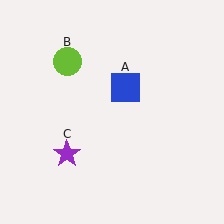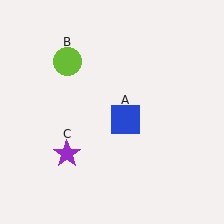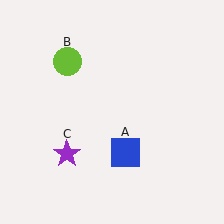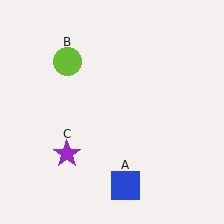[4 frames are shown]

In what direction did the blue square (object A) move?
The blue square (object A) moved down.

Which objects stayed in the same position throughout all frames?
Lime circle (object B) and purple star (object C) remained stationary.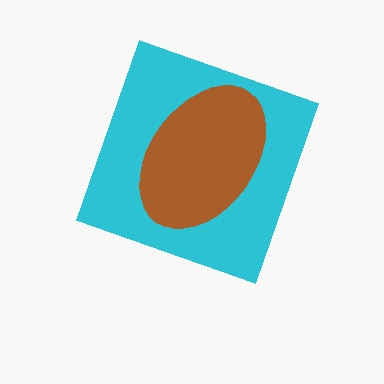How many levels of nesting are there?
2.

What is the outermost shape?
The cyan diamond.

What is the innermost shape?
The brown ellipse.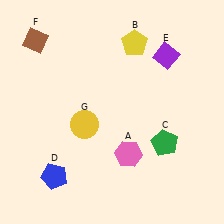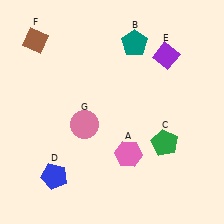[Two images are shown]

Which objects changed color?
B changed from yellow to teal. G changed from yellow to pink.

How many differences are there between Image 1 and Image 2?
There are 2 differences between the two images.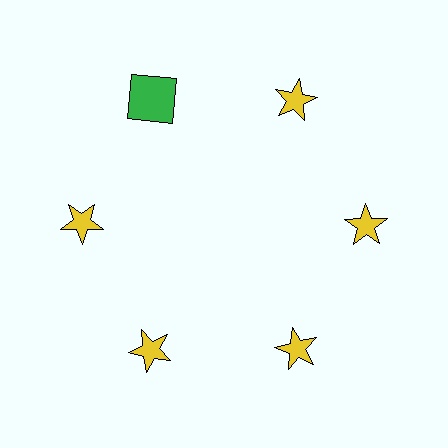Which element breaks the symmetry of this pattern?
The green square at roughly the 11 o'clock position breaks the symmetry. All other shapes are yellow stars.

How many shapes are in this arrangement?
There are 6 shapes arranged in a ring pattern.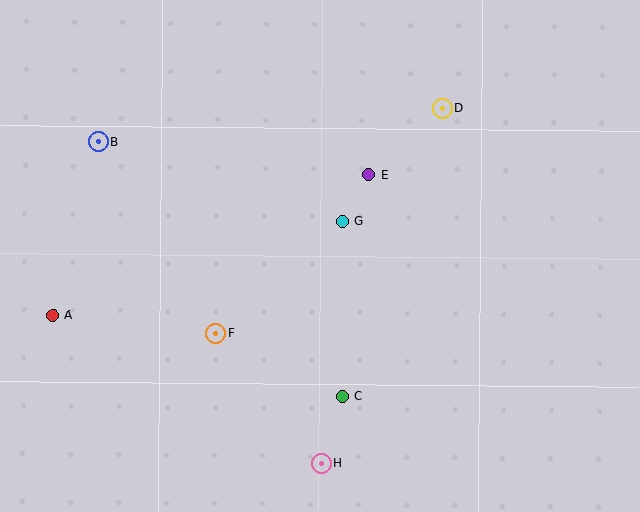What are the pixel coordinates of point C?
Point C is at (342, 396).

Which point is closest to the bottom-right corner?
Point C is closest to the bottom-right corner.